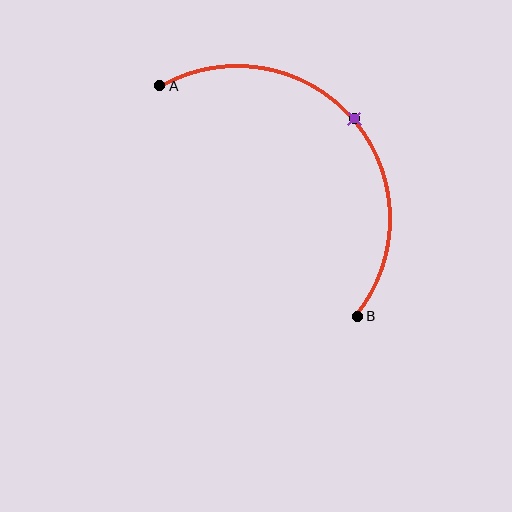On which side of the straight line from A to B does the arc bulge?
The arc bulges above and to the right of the straight line connecting A and B.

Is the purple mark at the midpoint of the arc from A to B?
Yes. The purple mark lies on the arc at equal arc-length from both A and B — it is the arc midpoint.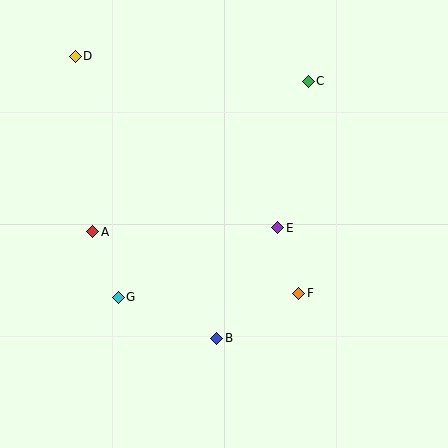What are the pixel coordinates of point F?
Point F is at (299, 293).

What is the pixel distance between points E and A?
The distance between E and A is 185 pixels.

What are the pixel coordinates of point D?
Point D is at (75, 56).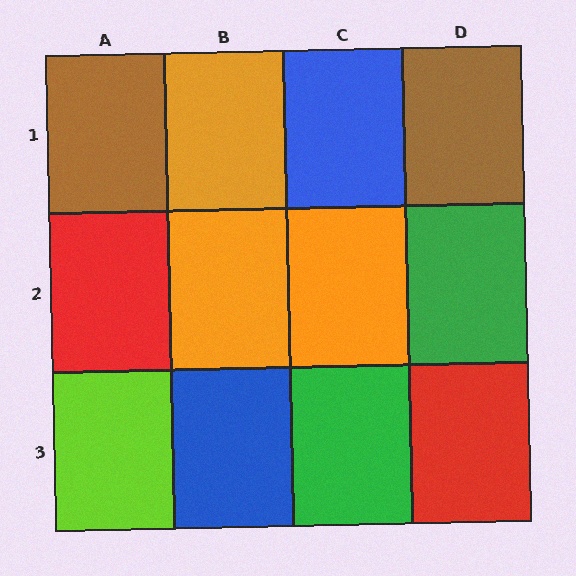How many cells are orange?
3 cells are orange.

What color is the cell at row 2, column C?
Orange.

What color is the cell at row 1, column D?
Brown.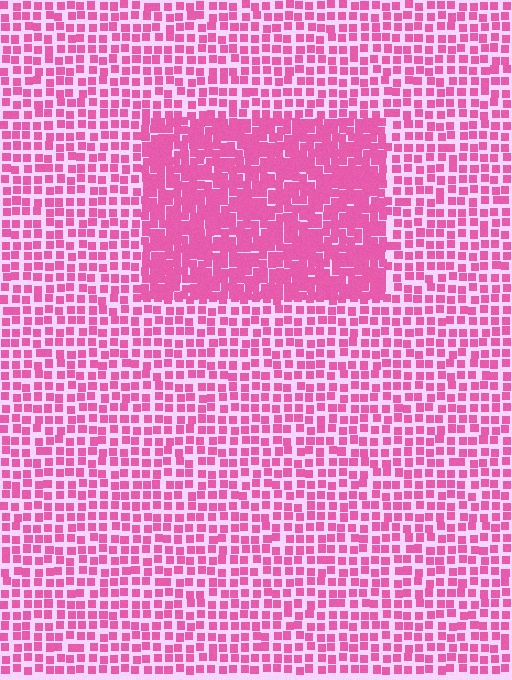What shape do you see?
I see a rectangle.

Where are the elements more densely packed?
The elements are more densely packed inside the rectangle boundary.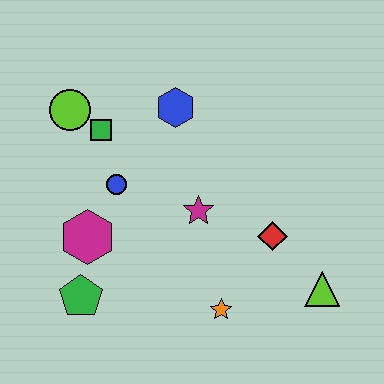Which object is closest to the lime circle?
The green square is closest to the lime circle.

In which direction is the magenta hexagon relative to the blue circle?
The magenta hexagon is below the blue circle.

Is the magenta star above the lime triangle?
Yes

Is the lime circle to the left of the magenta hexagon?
Yes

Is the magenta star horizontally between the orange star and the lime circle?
Yes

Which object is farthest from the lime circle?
The lime triangle is farthest from the lime circle.